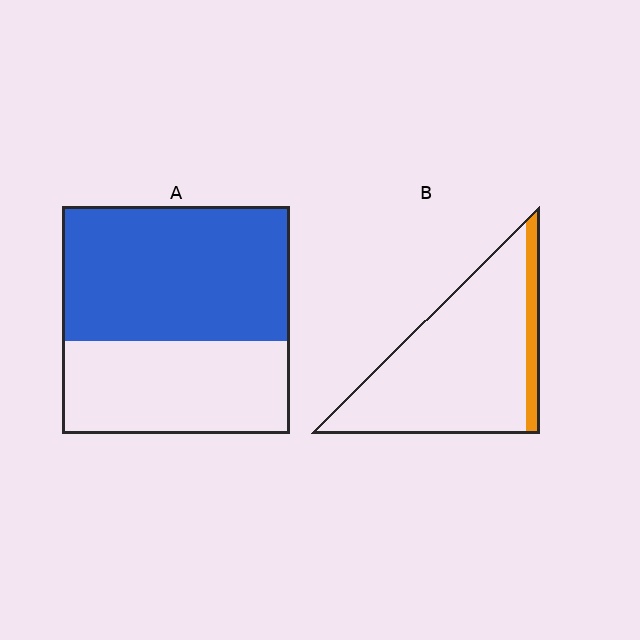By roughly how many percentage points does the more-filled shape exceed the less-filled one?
By roughly 45 percentage points (A over B).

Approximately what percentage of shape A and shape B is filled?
A is approximately 60% and B is approximately 10%.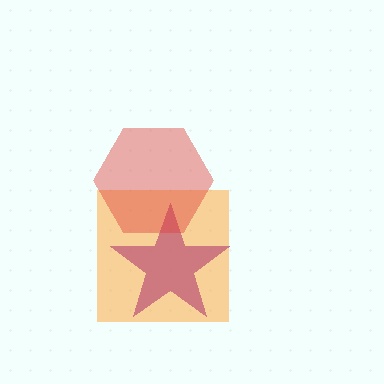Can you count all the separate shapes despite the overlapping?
Yes, there are 3 separate shapes.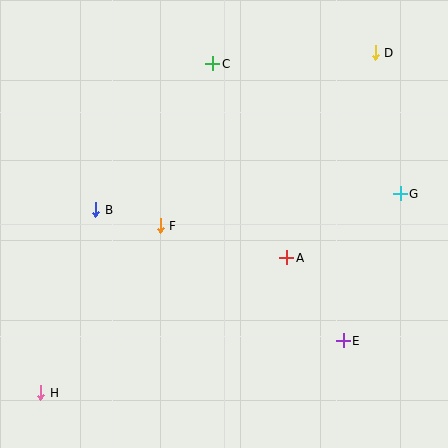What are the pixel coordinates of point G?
Point G is at (400, 194).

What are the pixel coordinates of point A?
Point A is at (287, 258).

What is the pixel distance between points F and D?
The distance between F and D is 276 pixels.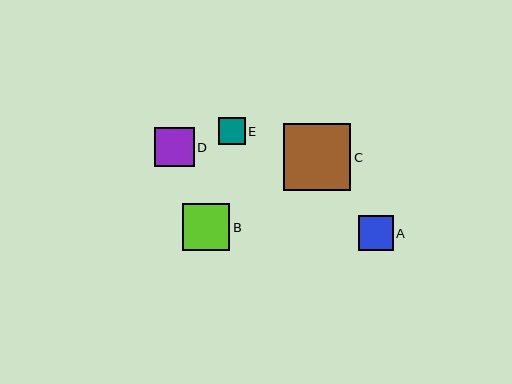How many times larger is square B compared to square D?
Square B is approximately 1.2 times the size of square D.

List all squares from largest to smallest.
From largest to smallest: C, B, D, A, E.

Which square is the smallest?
Square E is the smallest with a size of approximately 27 pixels.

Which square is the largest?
Square C is the largest with a size of approximately 67 pixels.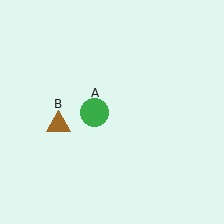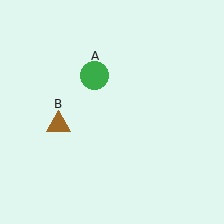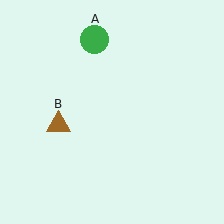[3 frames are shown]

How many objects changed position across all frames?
1 object changed position: green circle (object A).